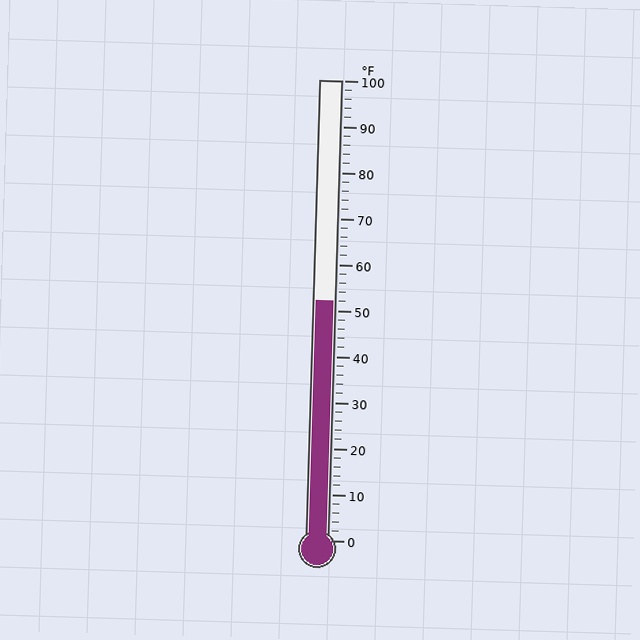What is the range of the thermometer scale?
The thermometer scale ranges from 0°F to 100°F.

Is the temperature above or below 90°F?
The temperature is below 90°F.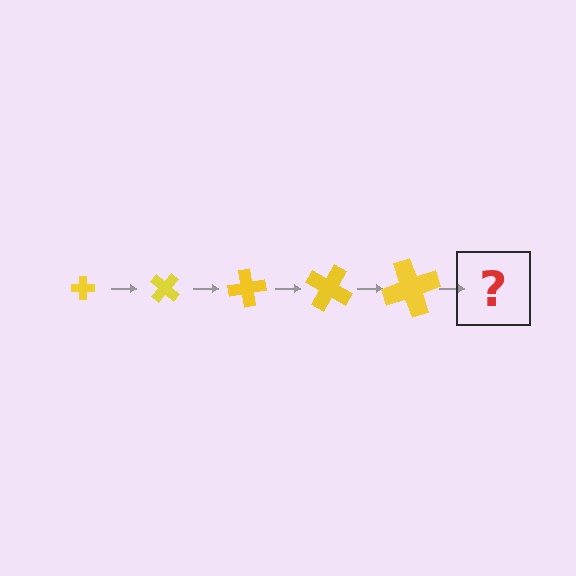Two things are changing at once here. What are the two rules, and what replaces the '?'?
The two rules are that the cross grows larger each step and it rotates 40 degrees each step. The '?' should be a cross, larger than the previous one and rotated 200 degrees from the start.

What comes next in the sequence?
The next element should be a cross, larger than the previous one and rotated 200 degrees from the start.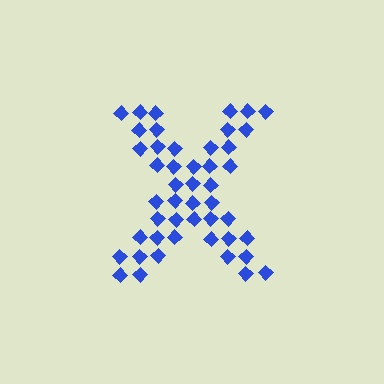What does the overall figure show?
The overall figure shows the letter X.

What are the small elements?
The small elements are diamonds.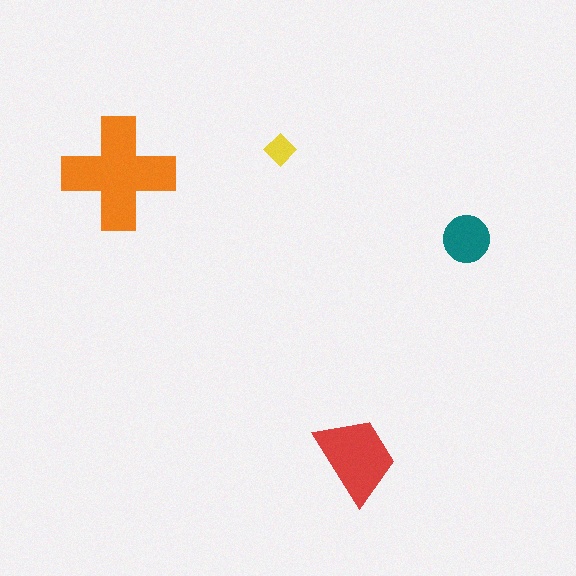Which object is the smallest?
The yellow diamond.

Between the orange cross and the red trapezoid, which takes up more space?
The orange cross.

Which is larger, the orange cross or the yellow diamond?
The orange cross.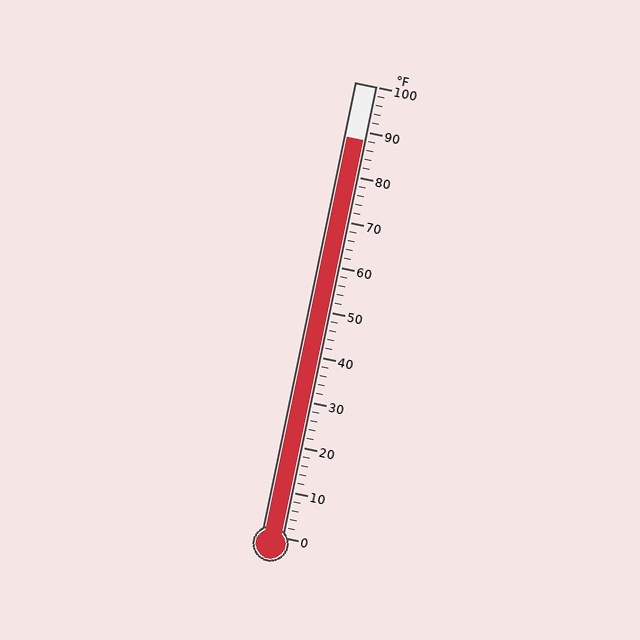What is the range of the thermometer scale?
The thermometer scale ranges from 0°F to 100°F.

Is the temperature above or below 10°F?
The temperature is above 10°F.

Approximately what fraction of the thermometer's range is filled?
The thermometer is filled to approximately 90% of its range.